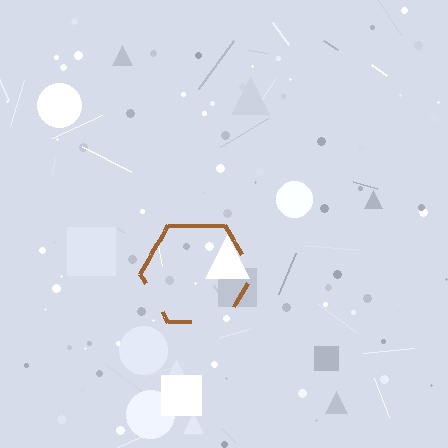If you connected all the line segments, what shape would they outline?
They would outline a hexagon.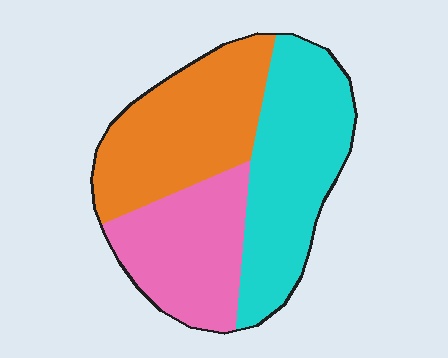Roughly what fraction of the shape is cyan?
Cyan covers 38% of the shape.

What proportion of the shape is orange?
Orange covers around 35% of the shape.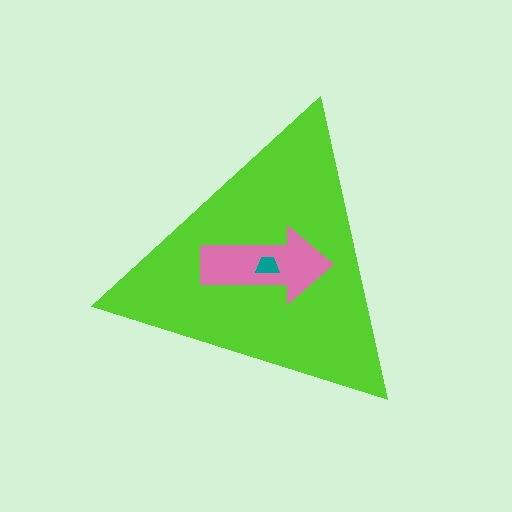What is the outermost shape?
The lime triangle.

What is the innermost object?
The teal trapezoid.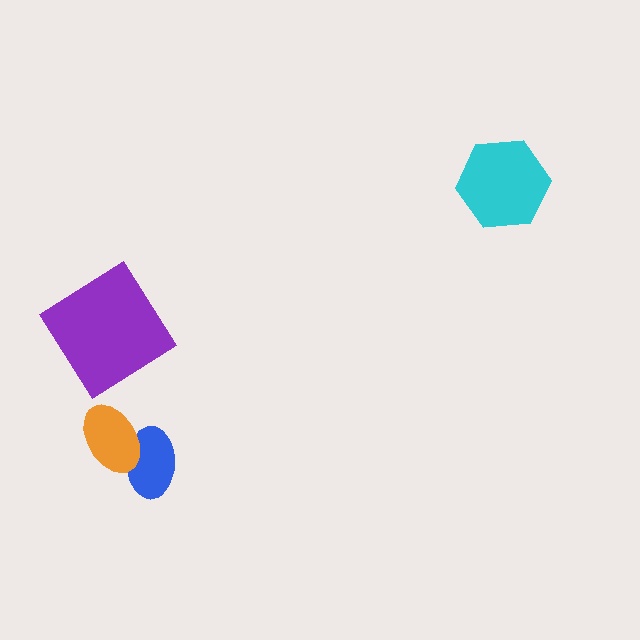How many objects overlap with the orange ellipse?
1 object overlaps with the orange ellipse.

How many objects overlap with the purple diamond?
0 objects overlap with the purple diamond.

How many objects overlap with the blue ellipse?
1 object overlaps with the blue ellipse.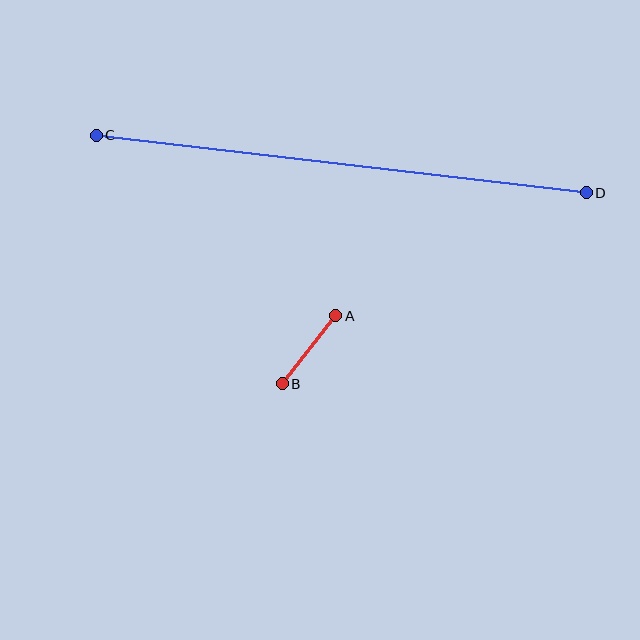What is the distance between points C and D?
The distance is approximately 493 pixels.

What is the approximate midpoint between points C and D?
The midpoint is at approximately (341, 164) pixels.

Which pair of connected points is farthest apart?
Points C and D are farthest apart.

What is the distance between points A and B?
The distance is approximately 86 pixels.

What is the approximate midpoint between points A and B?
The midpoint is at approximately (309, 350) pixels.